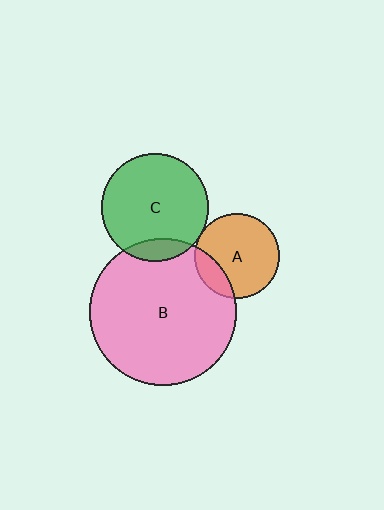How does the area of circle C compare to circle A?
Approximately 1.6 times.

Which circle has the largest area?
Circle B (pink).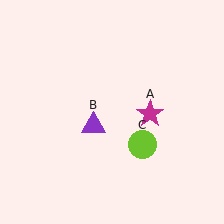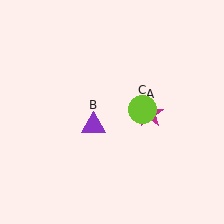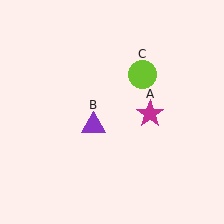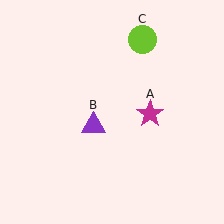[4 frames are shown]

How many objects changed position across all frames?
1 object changed position: lime circle (object C).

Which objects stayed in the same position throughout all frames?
Magenta star (object A) and purple triangle (object B) remained stationary.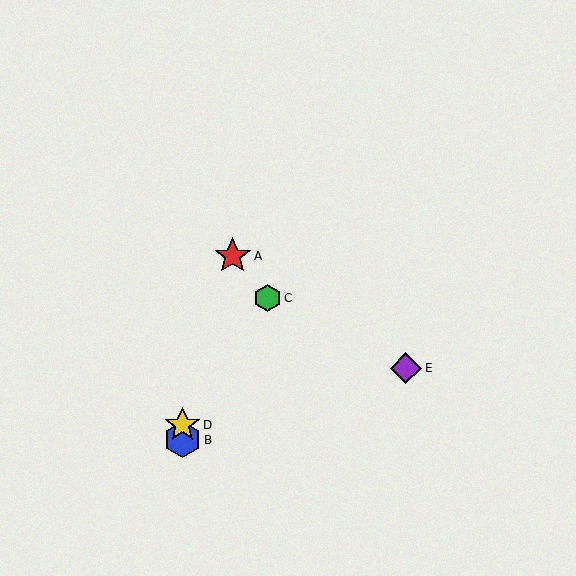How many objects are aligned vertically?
2 objects (B, D) are aligned vertically.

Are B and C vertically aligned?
No, B is at x≈182 and C is at x≈267.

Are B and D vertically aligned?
Yes, both are at x≈182.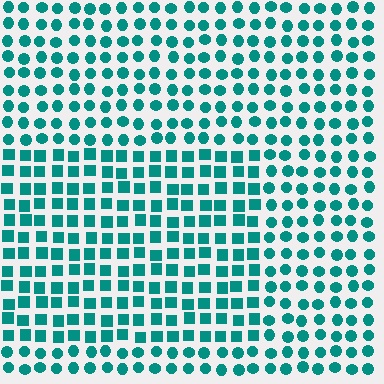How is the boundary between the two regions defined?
The boundary is defined by a change in element shape: squares inside vs. circles outside. All elements share the same color and spacing.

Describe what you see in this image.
The image is filled with small teal elements arranged in a uniform grid. A rectangle-shaped region contains squares, while the surrounding area contains circles. The boundary is defined purely by the change in element shape.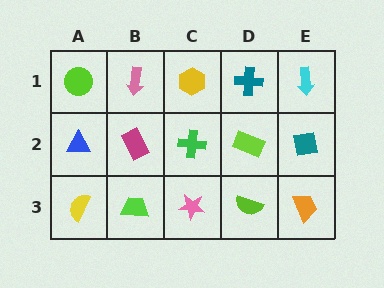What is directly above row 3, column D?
A lime rectangle.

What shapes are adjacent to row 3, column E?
A teal square (row 2, column E), a lime semicircle (row 3, column D).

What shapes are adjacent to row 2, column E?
A cyan arrow (row 1, column E), an orange trapezoid (row 3, column E), a lime rectangle (row 2, column D).